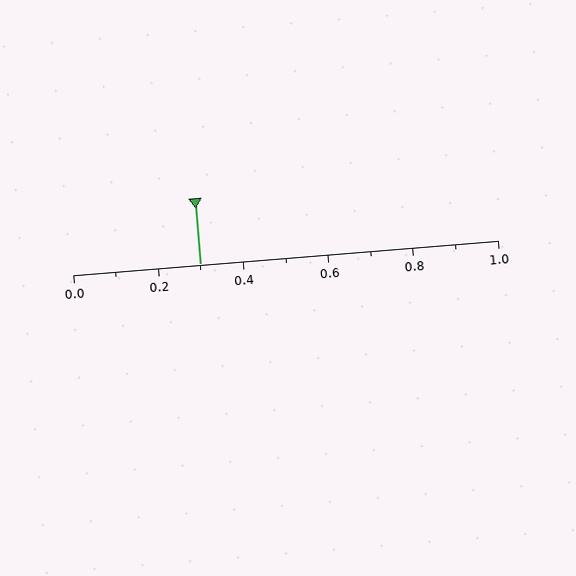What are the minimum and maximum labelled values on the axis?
The axis runs from 0.0 to 1.0.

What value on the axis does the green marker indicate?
The marker indicates approximately 0.3.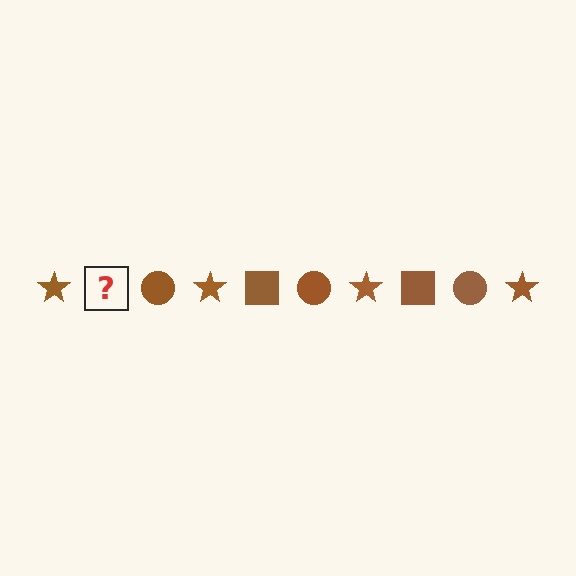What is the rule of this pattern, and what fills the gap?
The rule is that the pattern cycles through star, square, circle shapes in brown. The gap should be filled with a brown square.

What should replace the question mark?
The question mark should be replaced with a brown square.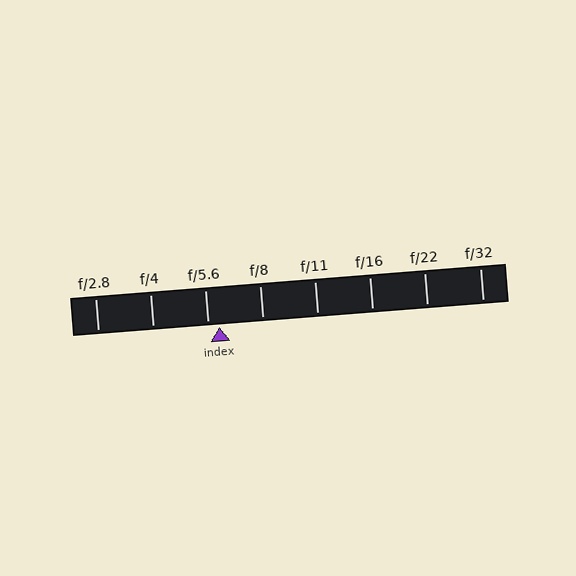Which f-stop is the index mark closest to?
The index mark is closest to f/5.6.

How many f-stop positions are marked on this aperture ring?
There are 8 f-stop positions marked.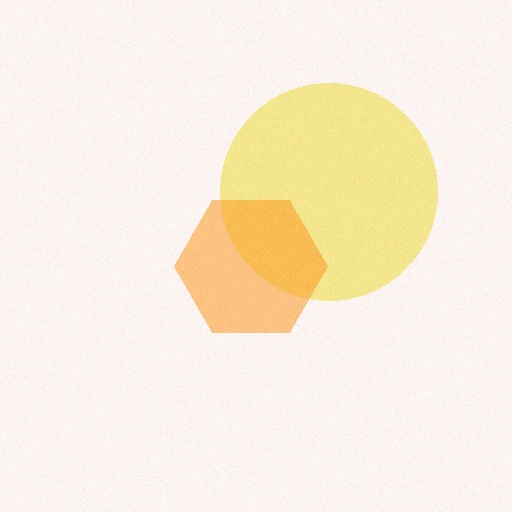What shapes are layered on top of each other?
The layered shapes are: a yellow circle, an orange hexagon.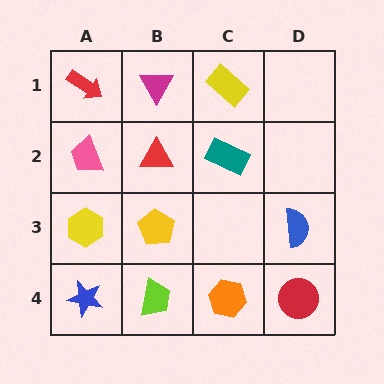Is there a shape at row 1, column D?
No, that cell is empty.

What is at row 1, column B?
A magenta triangle.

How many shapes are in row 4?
4 shapes.